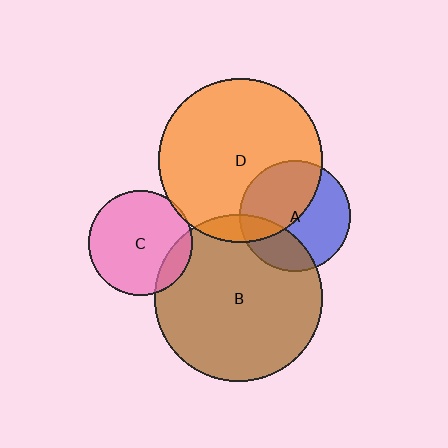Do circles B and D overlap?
Yes.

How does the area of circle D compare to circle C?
Approximately 2.5 times.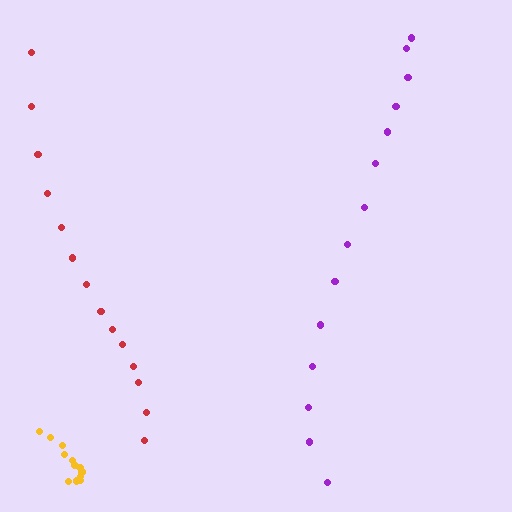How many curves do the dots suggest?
There are 3 distinct paths.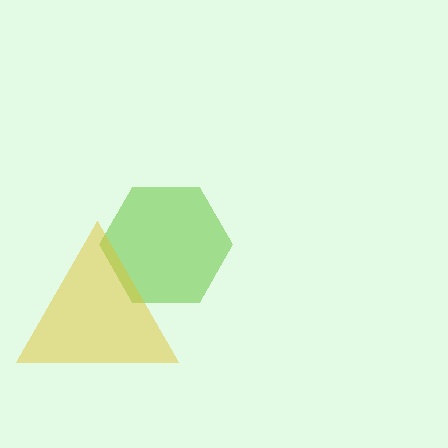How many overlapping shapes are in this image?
There are 2 overlapping shapes in the image.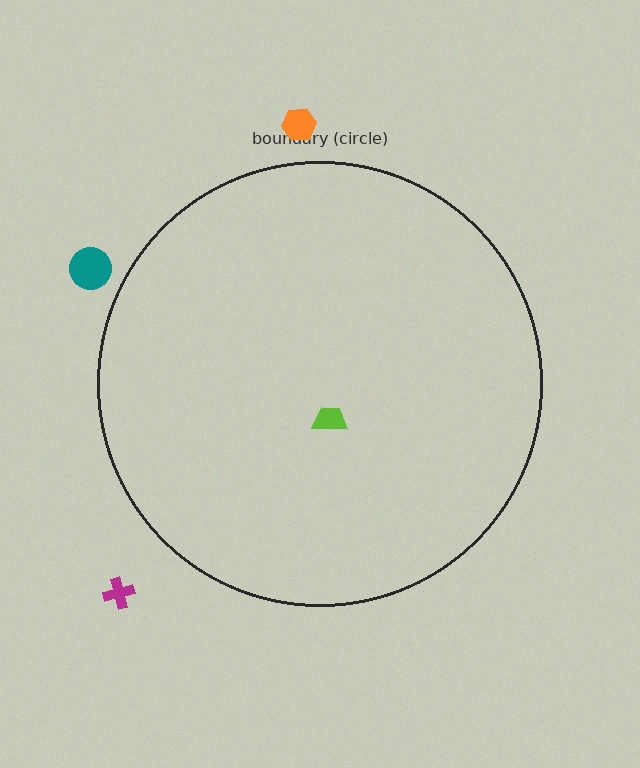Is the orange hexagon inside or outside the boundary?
Outside.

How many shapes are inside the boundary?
1 inside, 3 outside.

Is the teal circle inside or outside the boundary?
Outside.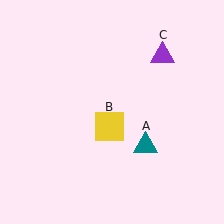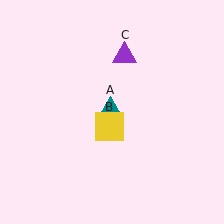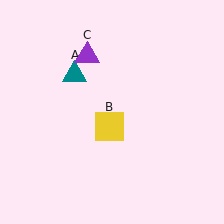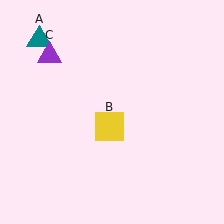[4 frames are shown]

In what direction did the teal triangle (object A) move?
The teal triangle (object A) moved up and to the left.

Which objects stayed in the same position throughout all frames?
Yellow square (object B) remained stationary.